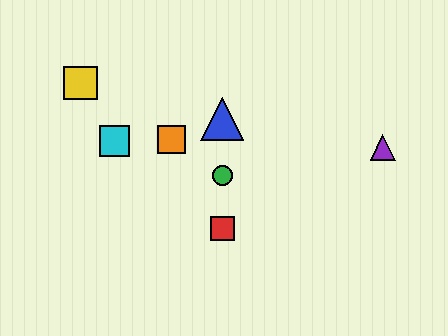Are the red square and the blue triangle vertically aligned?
Yes, both are at x≈222.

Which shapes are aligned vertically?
The red square, the blue triangle, the green circle are aligned vertically.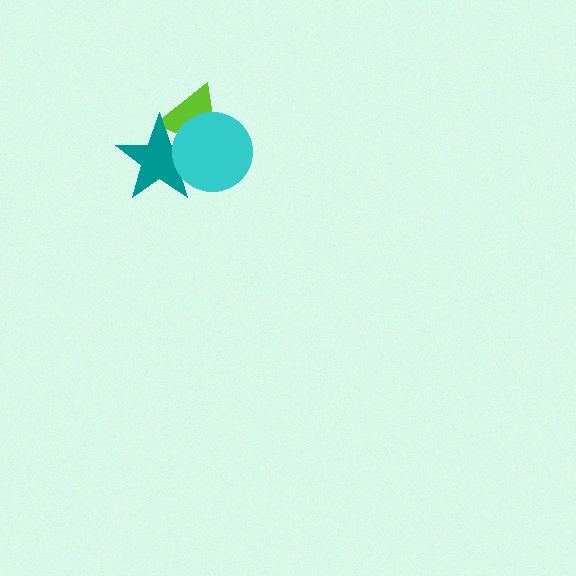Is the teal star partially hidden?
Yes, it is partially covered by another shape.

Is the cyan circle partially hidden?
No, no other shape covers it.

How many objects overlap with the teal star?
2 objects overlap with the teal star.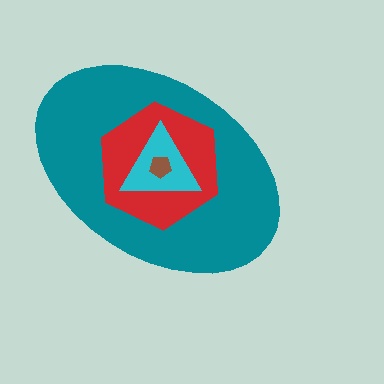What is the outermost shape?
The teal ellipse.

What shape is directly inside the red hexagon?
The cyan triangle.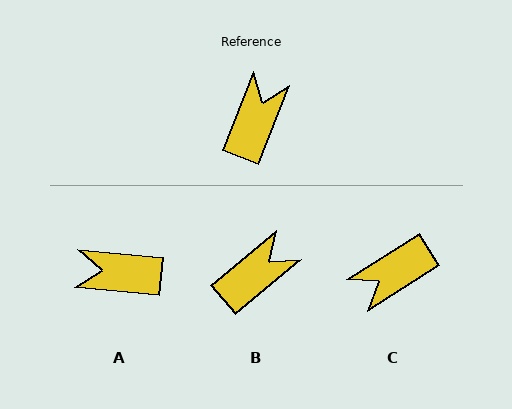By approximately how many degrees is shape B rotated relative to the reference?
Approximately 28 degrees clockwise.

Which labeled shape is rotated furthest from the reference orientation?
C, about 144 degrees away.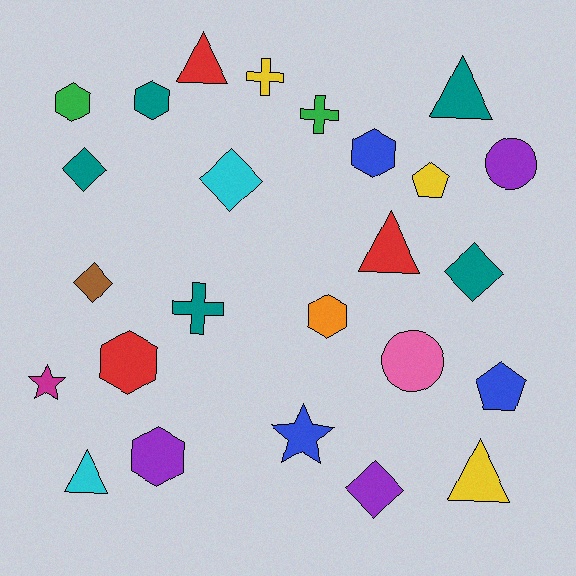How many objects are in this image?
There are 25 objects.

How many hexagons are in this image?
There are 6 hexagons.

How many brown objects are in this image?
There is 1 brown object.